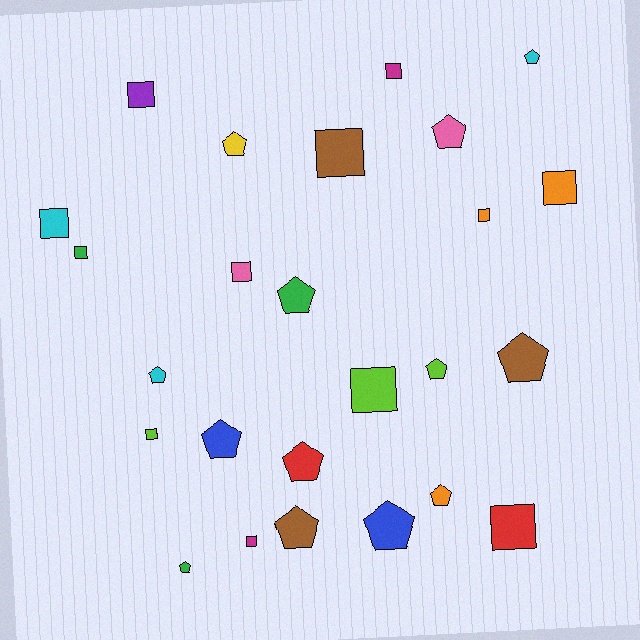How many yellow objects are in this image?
There is 1 yellow object.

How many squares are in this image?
There are 12 squares.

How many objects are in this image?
There are 25 objects.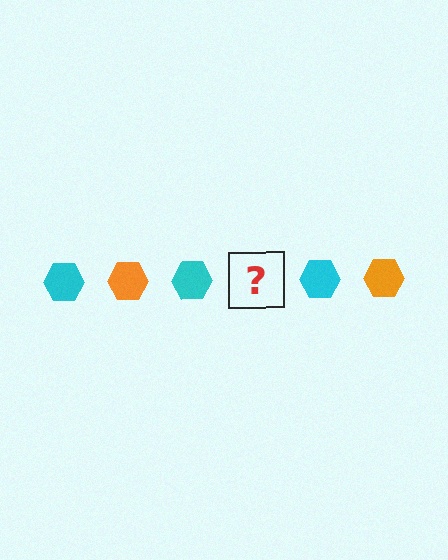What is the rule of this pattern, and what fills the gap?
The rule is that the pattern cycles through cyan, orange hexagons. The gap should be filled with an orange hexagon.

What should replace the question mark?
The question mark should be replaced with an orange hexagon.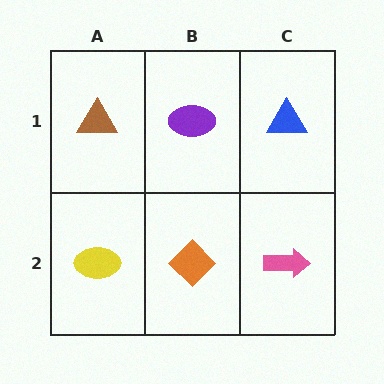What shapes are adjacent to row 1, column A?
A yellow ellipse (row 2, column A), a purple ellipse (row 1, column B).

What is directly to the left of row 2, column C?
An orange diamond.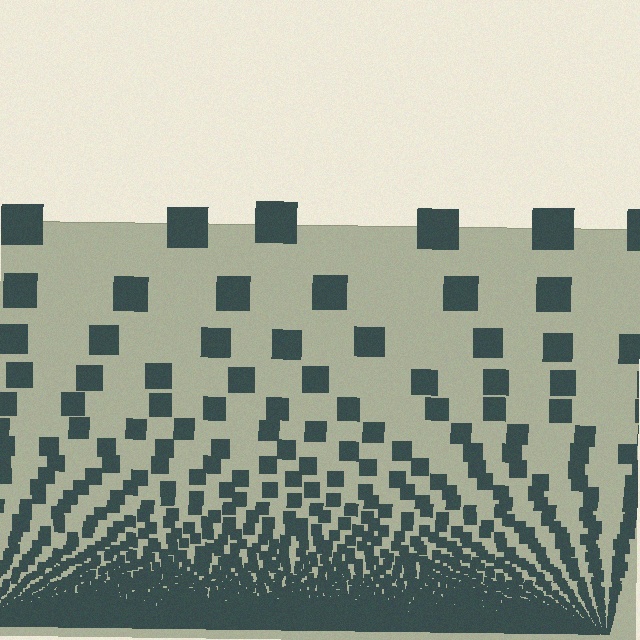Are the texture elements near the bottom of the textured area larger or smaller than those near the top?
Smaller. The gradient is inverted — elements near the bottom are smaller and denser.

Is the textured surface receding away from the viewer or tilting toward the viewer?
The surface appears to tilt toward the viewer. Texture elements get larger and sparser toward the top.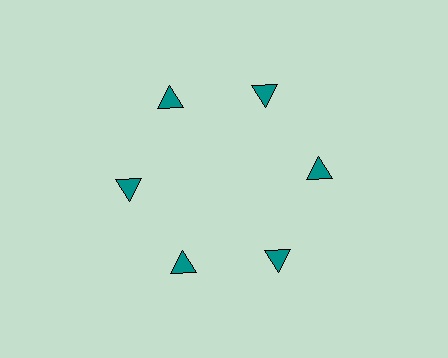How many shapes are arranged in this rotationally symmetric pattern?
There are 6 shapes, arranged in 6 groups of 1.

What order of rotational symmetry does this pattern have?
This pattern has 6-fold rotational symmetry.